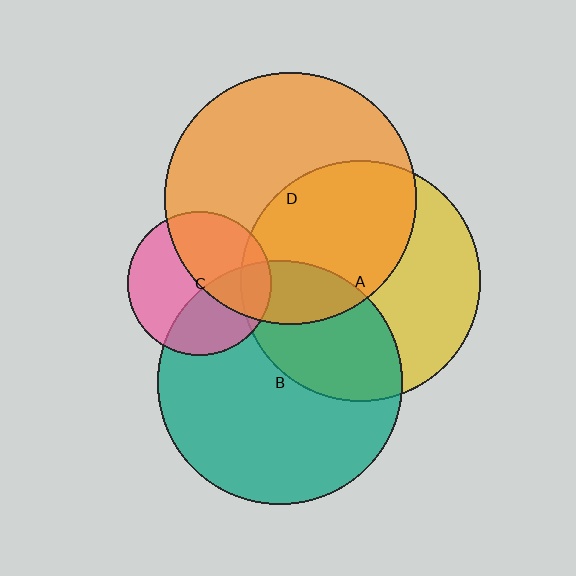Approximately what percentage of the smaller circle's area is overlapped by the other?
Approximately 15%.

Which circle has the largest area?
Circle D (orange).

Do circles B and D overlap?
Yes.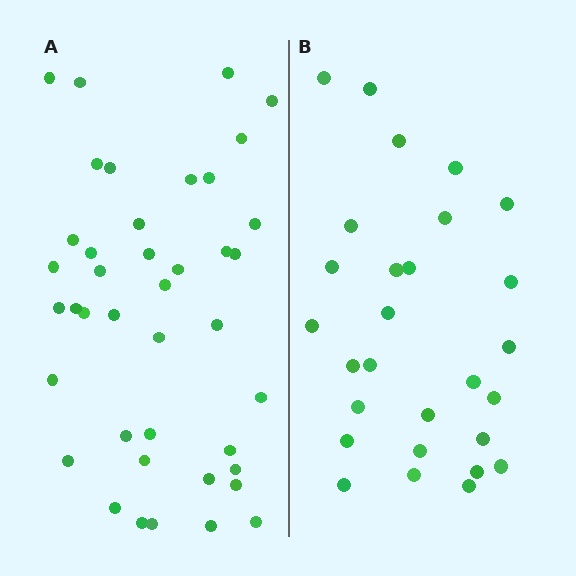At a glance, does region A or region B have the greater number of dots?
Region A (the left region) has more dots.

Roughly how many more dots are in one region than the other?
Region A has approximately 15 more dots than region B.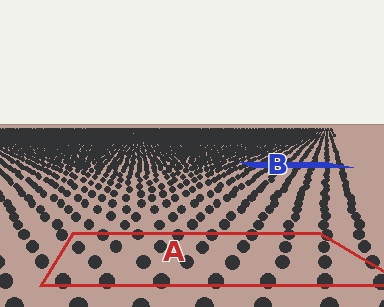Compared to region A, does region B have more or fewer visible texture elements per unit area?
Region B has more texture elements per unit area — they are packed more densely because it is farther away.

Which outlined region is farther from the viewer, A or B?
Region B is farther from the viewer — the texture elements inside it appear smaller and more densely packed.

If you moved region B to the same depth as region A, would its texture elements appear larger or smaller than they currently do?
They would appear larger. At a closer depth, the same texture elements are projected at a bigger on-screen size.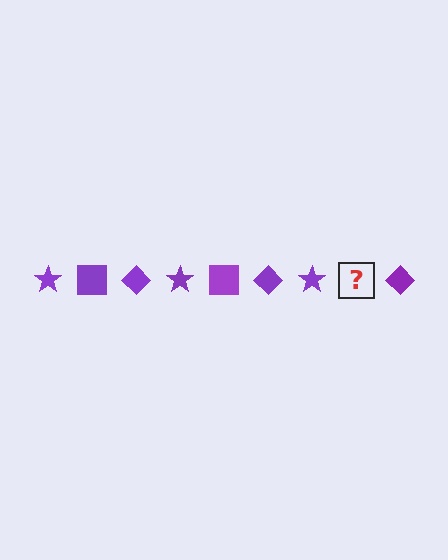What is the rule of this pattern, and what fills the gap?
The rule is that the pattern cycles through star, square, diamond shapes in purple. The gap should be filled with a purple square.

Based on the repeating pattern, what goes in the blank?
The blank should be a purple square.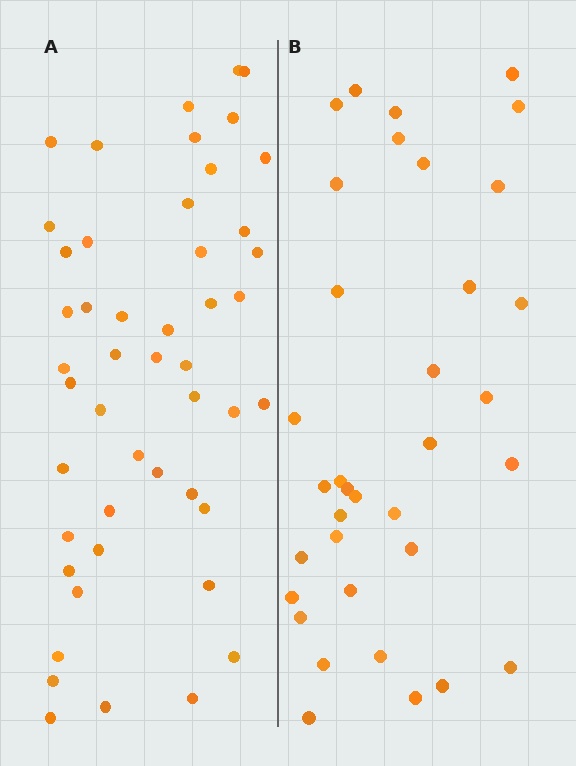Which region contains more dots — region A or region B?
Region A (the left region) has more dots.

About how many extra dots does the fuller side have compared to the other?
Region A has approximately 15 more dots than region B.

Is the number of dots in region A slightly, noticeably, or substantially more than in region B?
Region A has noticeably more, but not dramatically so. The ratio is roughly 1.4 to 1.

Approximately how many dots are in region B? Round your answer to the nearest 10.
About 40 dots. (The exact count is 35, which rounds to 40.)